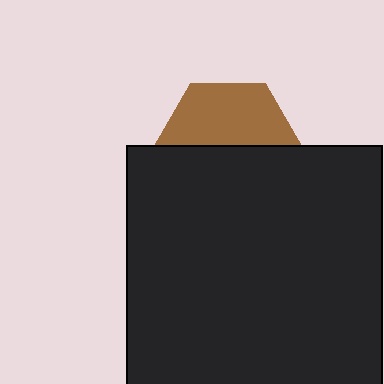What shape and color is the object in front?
The object in front is a black square.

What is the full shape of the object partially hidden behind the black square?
The partially hidden object is a brown hexagon.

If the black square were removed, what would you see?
You would see the complete brown hexagon.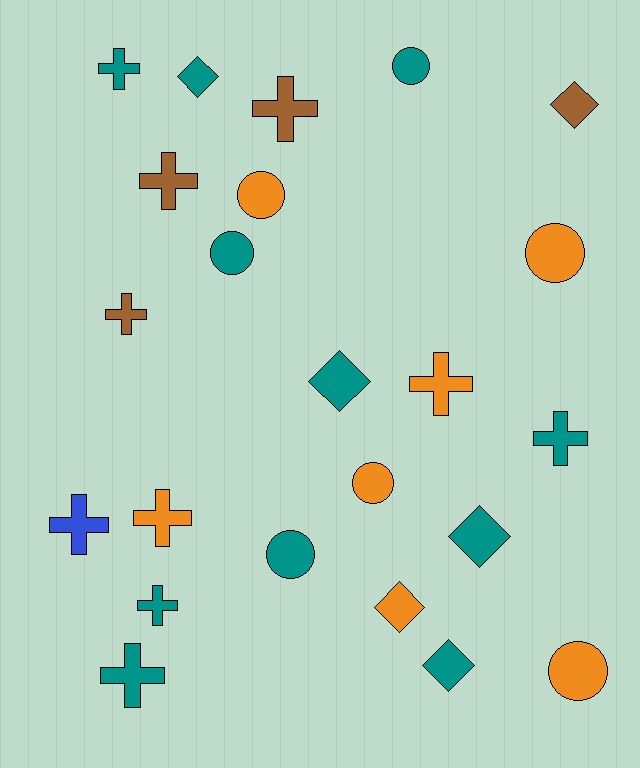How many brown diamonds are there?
There is 1 brown diamond.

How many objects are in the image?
There are 23 objects.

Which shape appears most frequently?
Cross, with 10 objects.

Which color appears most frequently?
Teal, with 11 objects.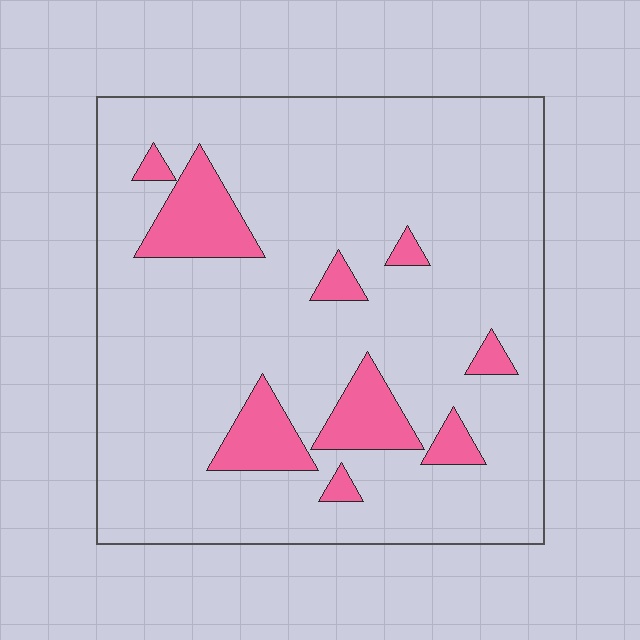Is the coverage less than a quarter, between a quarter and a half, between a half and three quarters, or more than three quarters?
Less than a quarter.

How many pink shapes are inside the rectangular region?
9.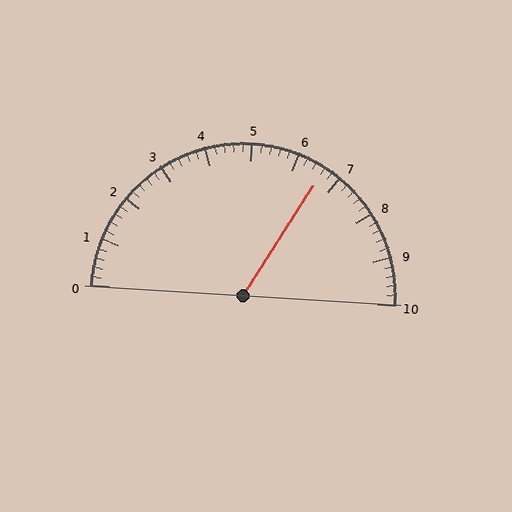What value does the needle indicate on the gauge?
The needle indicates approximately 6.6.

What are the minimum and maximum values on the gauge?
The gauge ranges from 0 to 10.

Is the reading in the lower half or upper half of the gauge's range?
The reading is in the upper half of the range (0 to 10).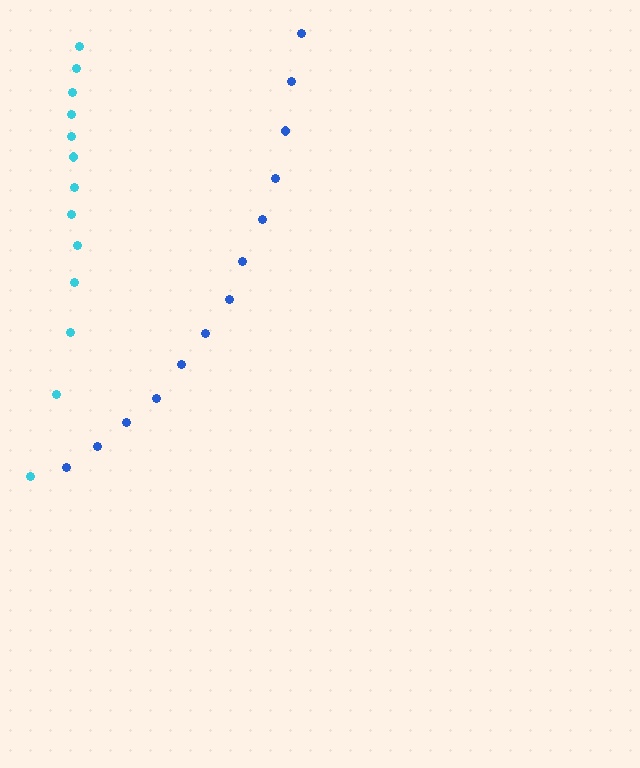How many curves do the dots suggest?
There are 2 distinct paths.